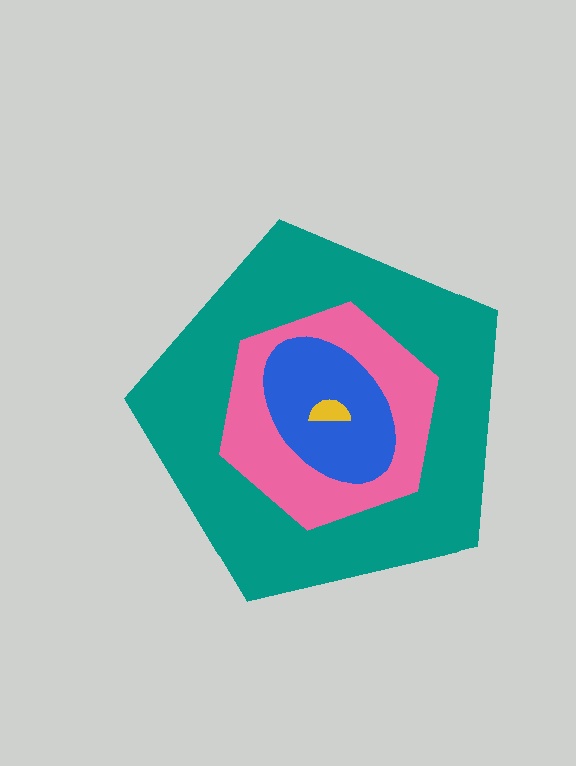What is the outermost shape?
The teal pentagon.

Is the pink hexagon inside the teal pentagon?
Yes.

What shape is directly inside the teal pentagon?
The pink hexagon.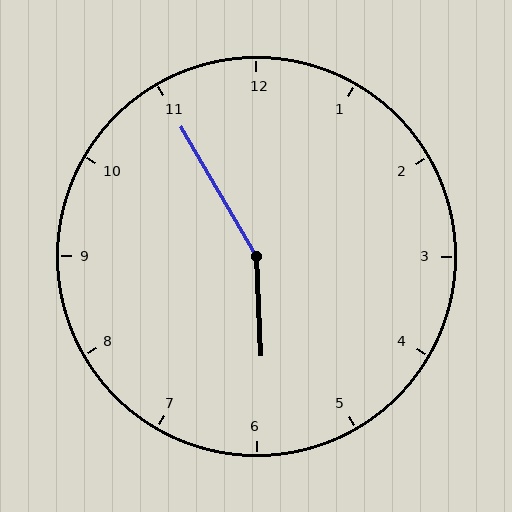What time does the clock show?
5:55.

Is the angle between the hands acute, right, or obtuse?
It is obtuse.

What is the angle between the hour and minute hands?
Approximately 152 degrees.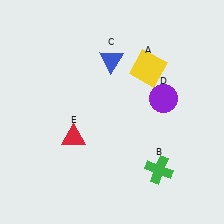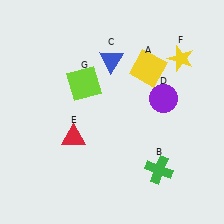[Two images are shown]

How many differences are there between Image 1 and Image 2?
There are 2 differences between the two images.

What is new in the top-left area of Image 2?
A lime square (G) was added in the top-left area of Image 2.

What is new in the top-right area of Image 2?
A yellow star (F) was added in the top-right area of Image 2.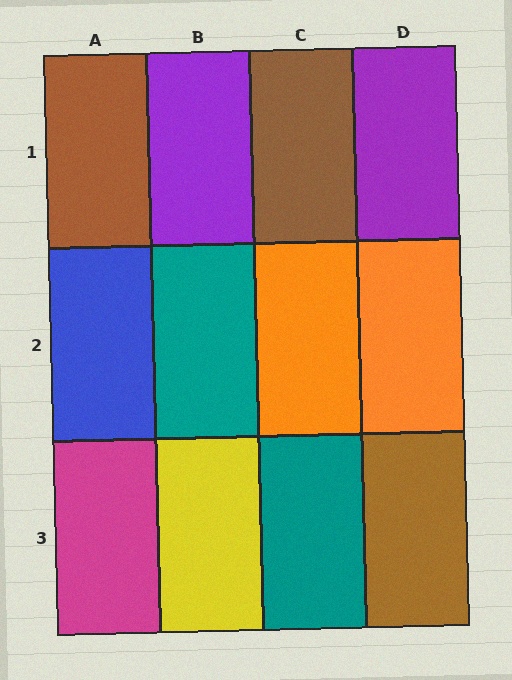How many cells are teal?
2 cells are teal.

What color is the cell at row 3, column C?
Teal.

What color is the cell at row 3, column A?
Magenta.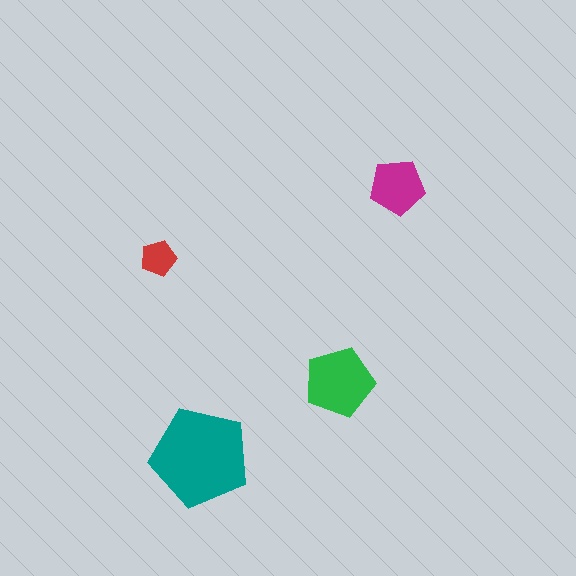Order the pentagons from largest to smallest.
the teal one, the green one, the magenta one, the red one.